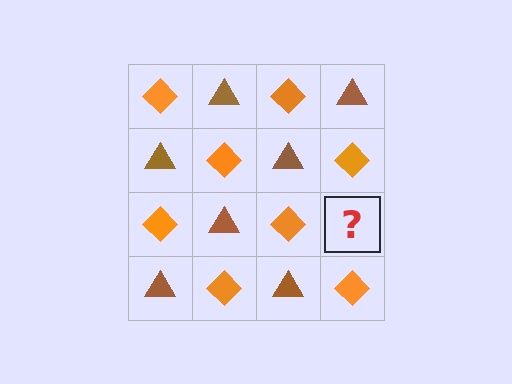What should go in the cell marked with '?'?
The missing cell should contain a brown triangle.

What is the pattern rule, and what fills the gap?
The rule is that it alternates orange diamond and brown triangle in a checkerboard pattern. The gap should be filled with a brown triangle.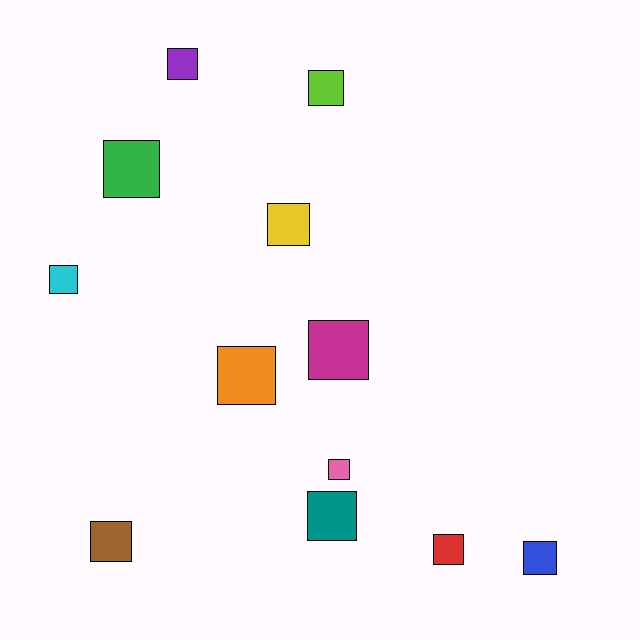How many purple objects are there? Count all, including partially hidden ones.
There is 1 purple object.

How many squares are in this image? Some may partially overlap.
There are 12 squares.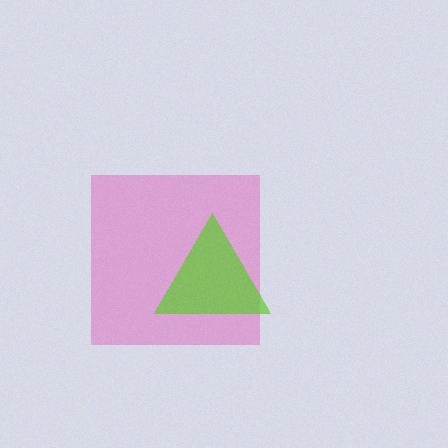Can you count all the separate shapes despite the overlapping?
Yes, there are 2 separate shapes.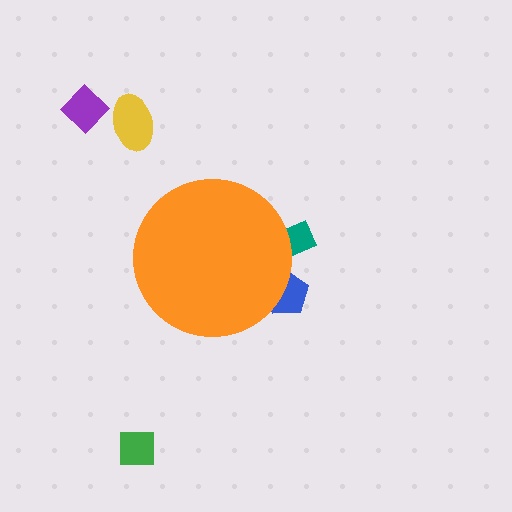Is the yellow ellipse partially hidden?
No, the yellow ellipse is fully visible.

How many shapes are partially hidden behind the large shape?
2 shapes are partially hidden.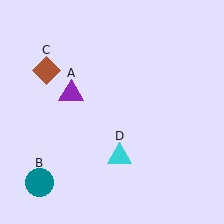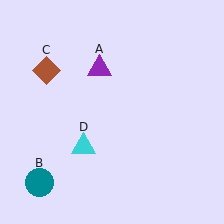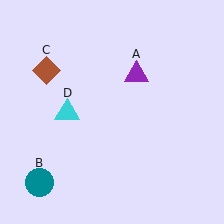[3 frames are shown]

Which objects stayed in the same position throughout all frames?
Teal circle (object B) and brown diamond (object C) remained stationary.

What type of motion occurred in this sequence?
The purple triangle (object A), cyan triangle (object D) rotated clockwise around the center of the scene.